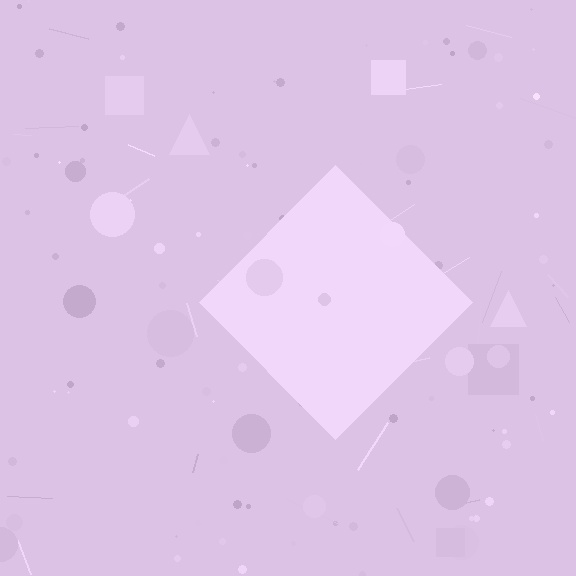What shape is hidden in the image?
A diamond is hidden in the image.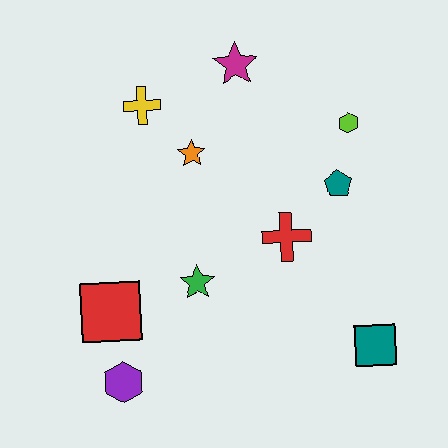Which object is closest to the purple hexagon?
The red square is closest to the purple hexagon.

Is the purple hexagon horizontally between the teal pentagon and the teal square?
No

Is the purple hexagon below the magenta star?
Yes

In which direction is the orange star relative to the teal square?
The orange star is above the teal square.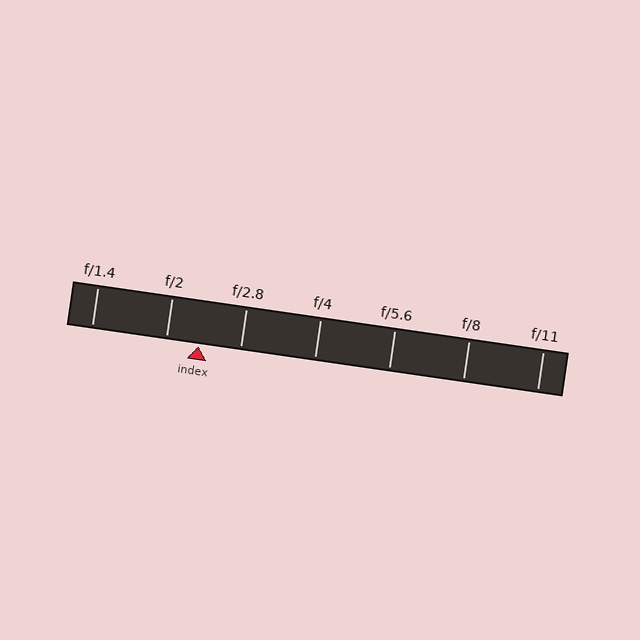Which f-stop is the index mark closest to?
The index mark is closest to f/2.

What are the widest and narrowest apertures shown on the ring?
The widest aperture shown is f/1.4 and the narrowest is f/11.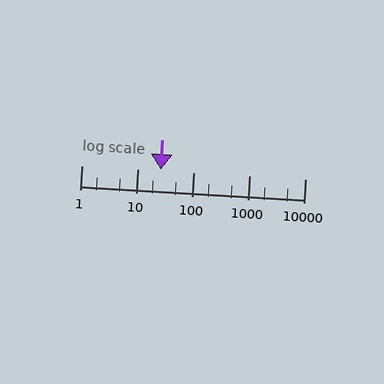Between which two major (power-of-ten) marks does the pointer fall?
The pointer is between 10 and 100.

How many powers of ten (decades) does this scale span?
The scale spans 4 decades, from 1 to 10000.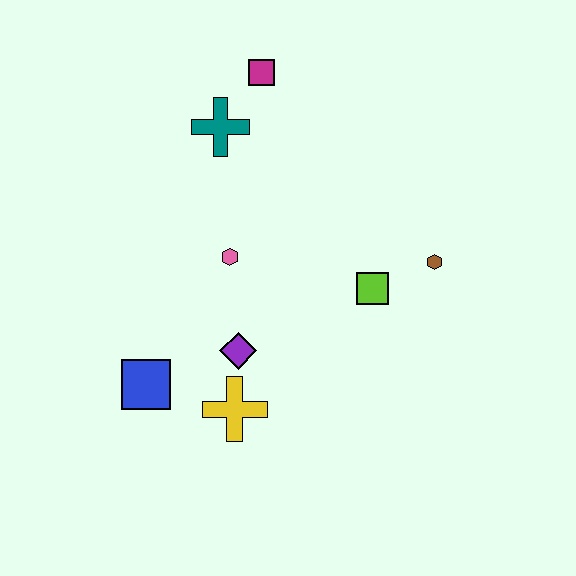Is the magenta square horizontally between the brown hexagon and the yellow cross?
Yes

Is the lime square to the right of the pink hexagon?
Yes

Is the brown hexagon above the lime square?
Yes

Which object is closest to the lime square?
The brown hexagon is closest to the lime square.